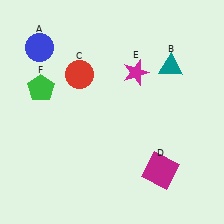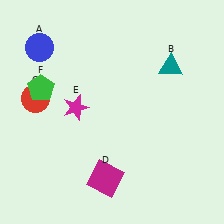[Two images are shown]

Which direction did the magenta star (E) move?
The magenta star (E) moved left.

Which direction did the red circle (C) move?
The red circle (C) moved left.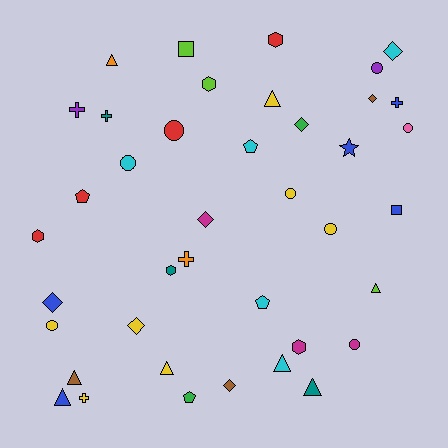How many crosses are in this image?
There are 5 crosses.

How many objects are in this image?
There are 40 objects.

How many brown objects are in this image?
There are 3 brown objects.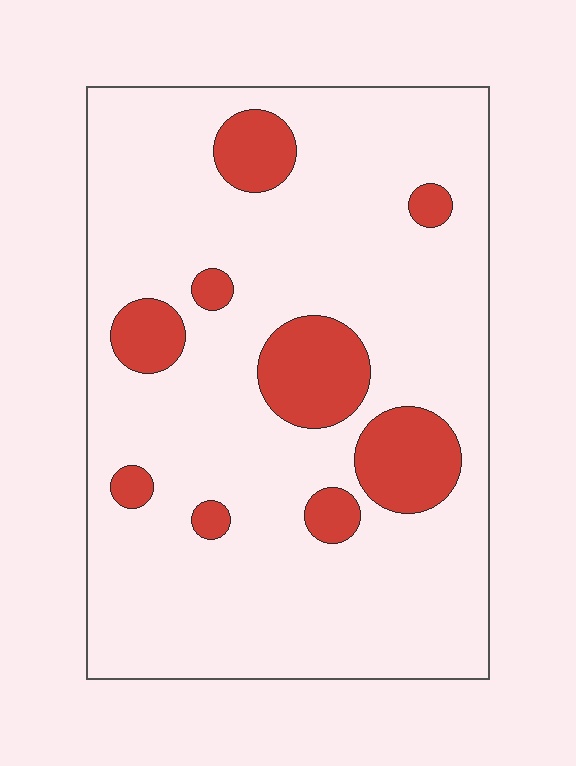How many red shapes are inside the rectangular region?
9.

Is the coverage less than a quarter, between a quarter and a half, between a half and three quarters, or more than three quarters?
Less than a quarter.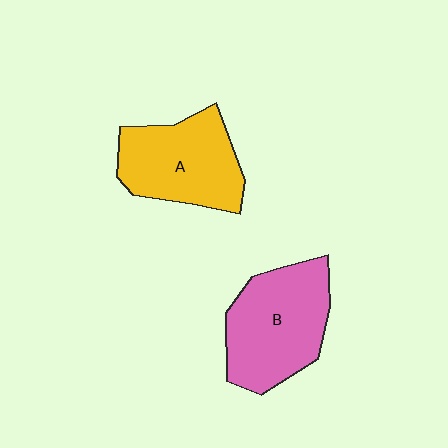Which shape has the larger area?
Shape B (pink).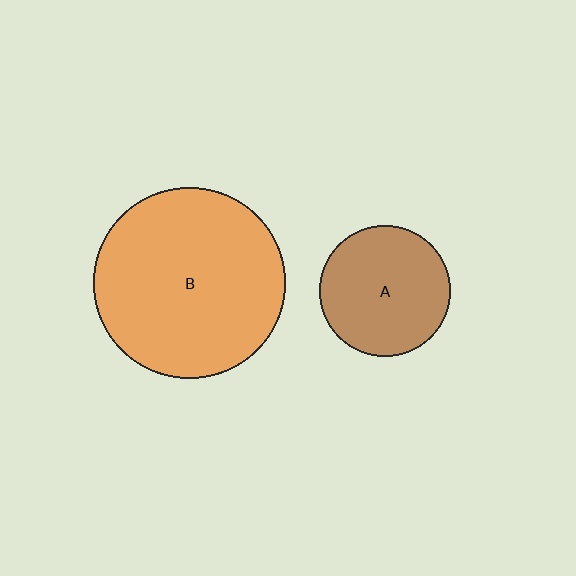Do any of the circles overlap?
No, none of the circles overlap.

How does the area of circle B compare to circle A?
Approximately 2.1 times.